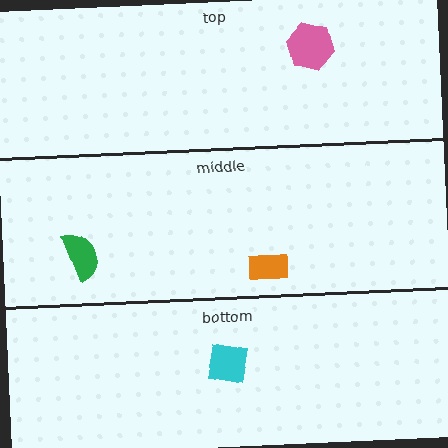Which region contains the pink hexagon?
The top region.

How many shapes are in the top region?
1.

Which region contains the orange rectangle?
The middle region.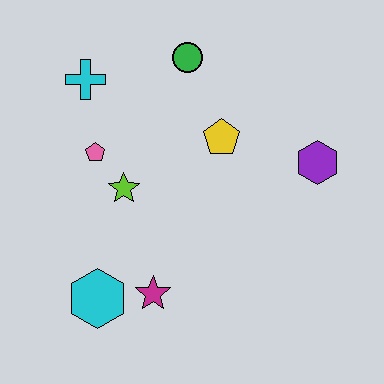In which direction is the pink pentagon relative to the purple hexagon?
The pink pentagon is to the left of the purple hexagon.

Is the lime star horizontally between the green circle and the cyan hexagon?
Yes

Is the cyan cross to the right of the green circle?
No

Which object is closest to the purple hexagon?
The yellow pentagon is closest to the purple hexagon.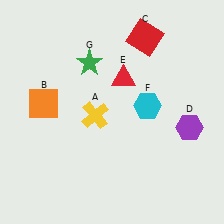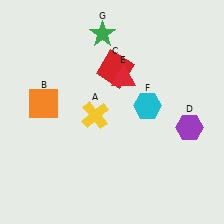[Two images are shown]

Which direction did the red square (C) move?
The red square (C) moved down.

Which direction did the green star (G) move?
The green star (G) moved up.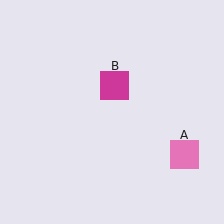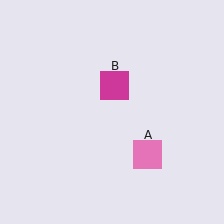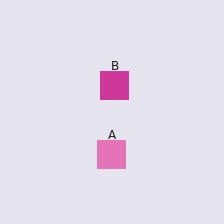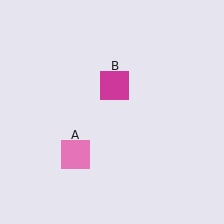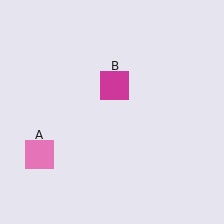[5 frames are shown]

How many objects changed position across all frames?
1 object changed position: pink square (object A).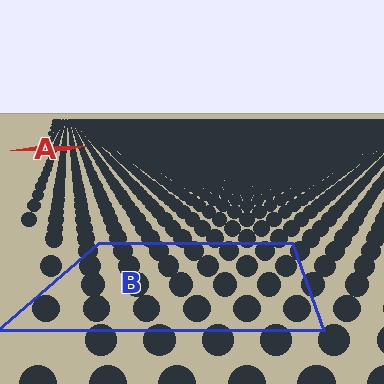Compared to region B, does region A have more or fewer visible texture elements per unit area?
Region A has more texture elements per unit area — they are packed more densely because it is farther away.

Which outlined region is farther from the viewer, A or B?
Region A is farther from the viewer — the texture elements inside it appear smaller and more densely packed.